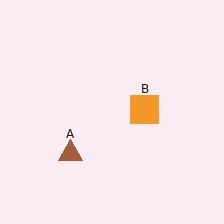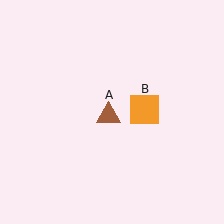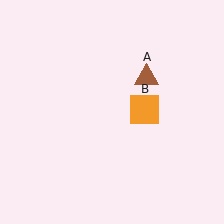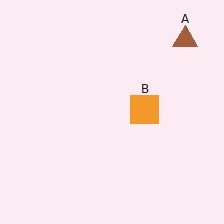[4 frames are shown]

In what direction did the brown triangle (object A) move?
The brown triangle (object A) moved up and to the right.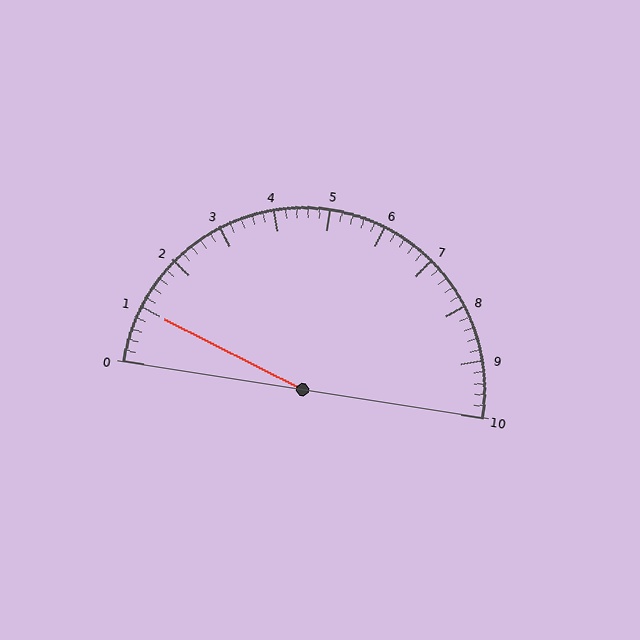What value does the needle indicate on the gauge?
The needle indicates approximately 1.0.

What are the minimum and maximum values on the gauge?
The gauge ranges from 0 to 10.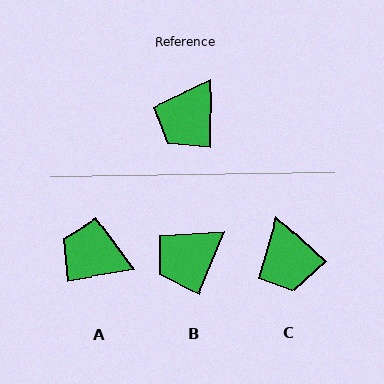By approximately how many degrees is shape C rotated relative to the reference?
Approximately 48 degrees counter-clockwise.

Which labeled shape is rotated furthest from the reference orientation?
A, about 79 degrees away.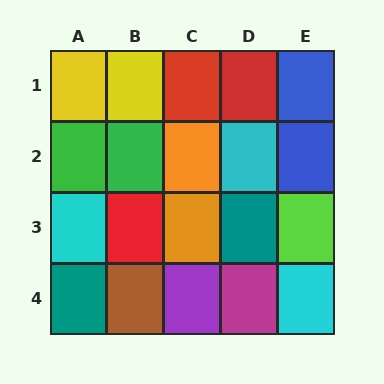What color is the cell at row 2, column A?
Green.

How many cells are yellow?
2 cells are yellow.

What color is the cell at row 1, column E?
Blue.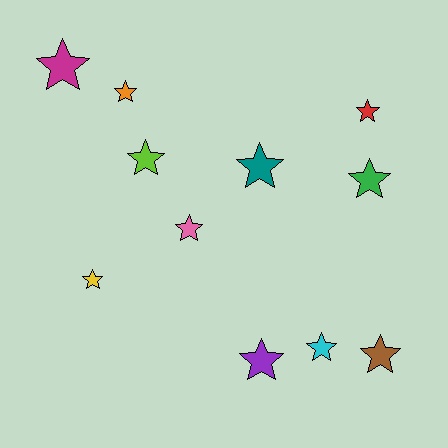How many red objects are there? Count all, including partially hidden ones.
There is 1 red object.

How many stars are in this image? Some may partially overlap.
There are 11 stars.